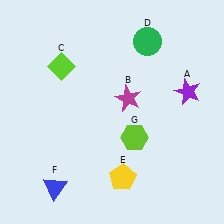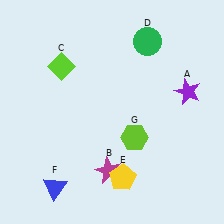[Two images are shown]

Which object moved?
The magenta star (B) moved down.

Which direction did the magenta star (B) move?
The magenta star (B) moved down.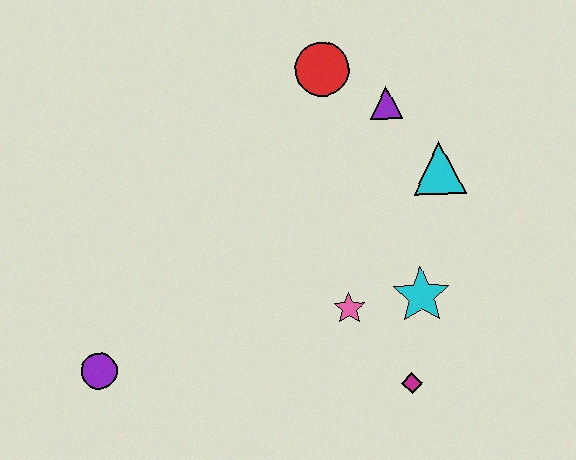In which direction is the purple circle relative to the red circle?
The purple circle is below the red circle.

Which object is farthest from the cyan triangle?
The purple circle is farthest from the cyan triangle.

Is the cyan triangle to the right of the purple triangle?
Yes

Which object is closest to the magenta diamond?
The cyan star is closest to the magenta diamond.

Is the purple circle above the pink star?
No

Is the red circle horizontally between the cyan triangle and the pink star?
No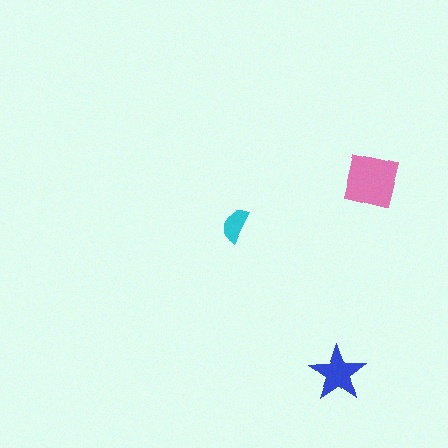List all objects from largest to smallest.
The pink square, the blue star, the cyan semicircle.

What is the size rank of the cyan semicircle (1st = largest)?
3rd.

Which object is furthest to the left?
The cyan semicircle is leftmost.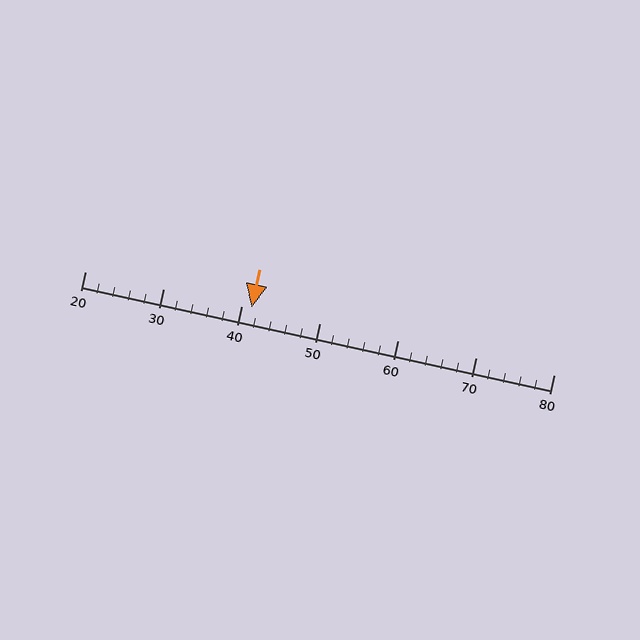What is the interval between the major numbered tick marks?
The major tick marks are spaced 10 units apart.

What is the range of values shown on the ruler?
The ruler shows values from 20 to 80.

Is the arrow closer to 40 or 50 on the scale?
The arrow is closer to 40.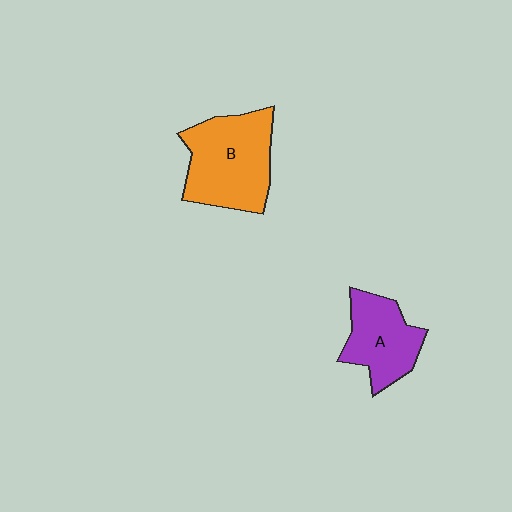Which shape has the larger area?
Shape B (orange).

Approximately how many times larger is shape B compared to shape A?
Approximately 1.4 times.